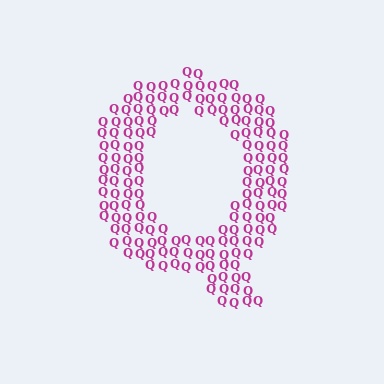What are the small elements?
The small elements are letter Q's.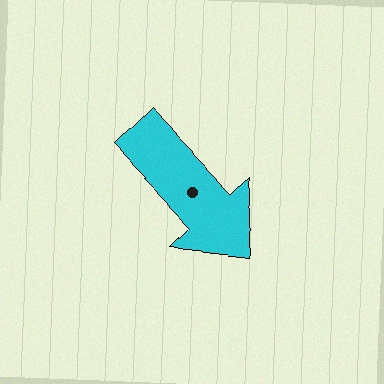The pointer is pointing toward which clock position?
Roughly 5 o'clock.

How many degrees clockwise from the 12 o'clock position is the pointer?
Approximately 137 degrees.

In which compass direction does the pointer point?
Southeast.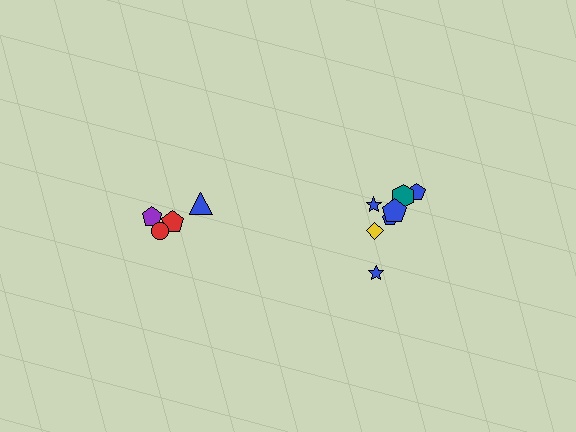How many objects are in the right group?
There are 7 objects.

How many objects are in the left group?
There are 4 objects.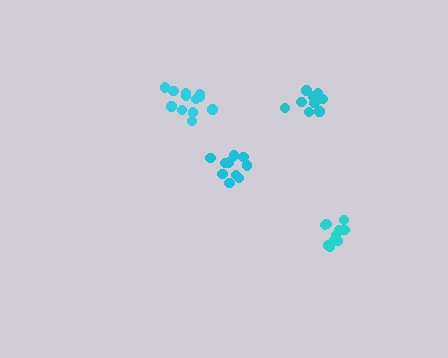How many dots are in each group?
Group 1: 10 dots, Group 2: 12 dots, Group 3: 11 dots, Group 4: 10 dots (43 total).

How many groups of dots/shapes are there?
There are 4 groups.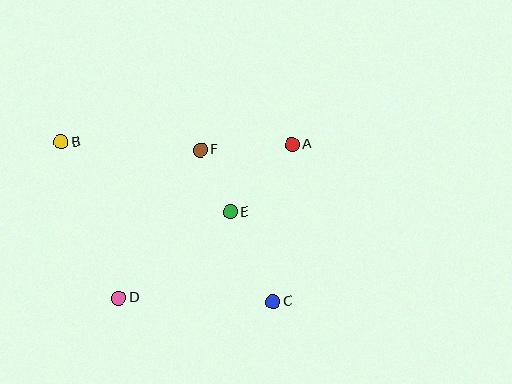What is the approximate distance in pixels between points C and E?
The distance between C and E is approximately 99 pixels.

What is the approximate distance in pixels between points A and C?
The distance between A and C is approximately 158 pixels.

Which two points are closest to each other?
Points E and F are closest to each other.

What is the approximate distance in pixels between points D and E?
The distance between D and E is approximately 141 pixels.